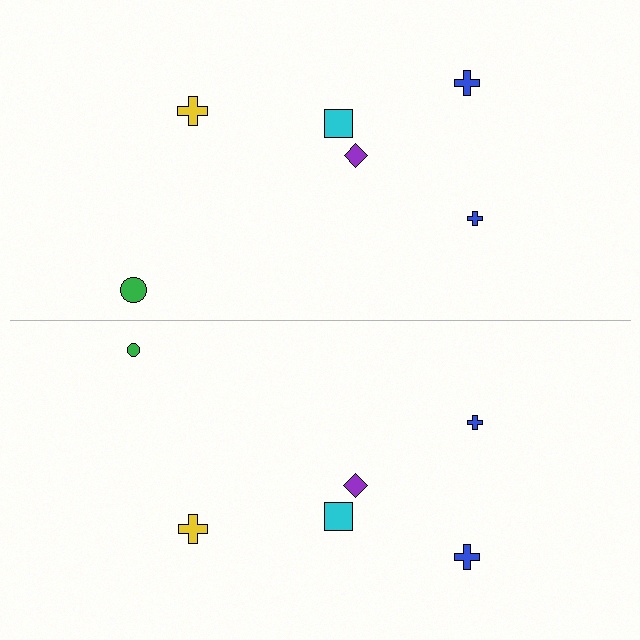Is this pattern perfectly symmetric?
No, the pattern is not perfectly symmetric. The green circle on the bottom side has a different size than its mirror counterpart.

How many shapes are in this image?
There are 12 shapes in this image.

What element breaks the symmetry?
The green circle on the bottom side has a different size than its mirror counterpart.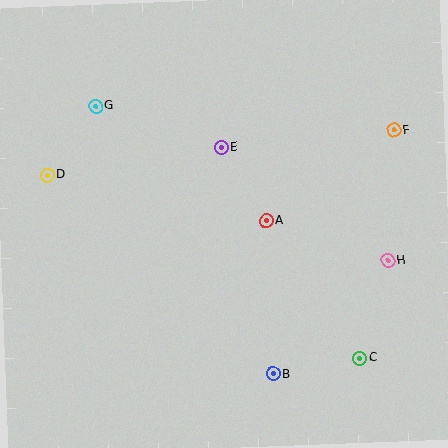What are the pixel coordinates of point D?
Point D is at (47, 175).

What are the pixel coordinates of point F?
Point F is at (394, 130).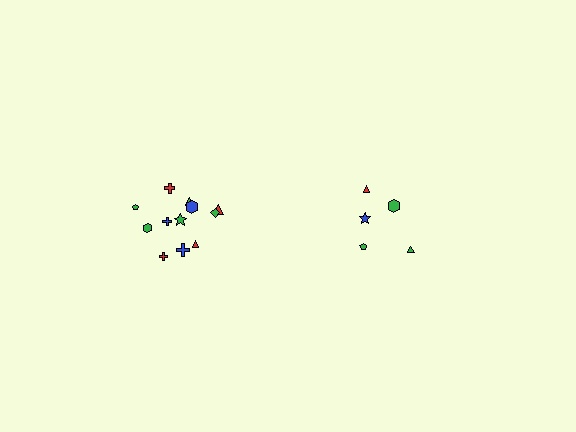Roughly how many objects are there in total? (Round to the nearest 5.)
Roughly 15 objects in total.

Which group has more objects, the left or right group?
The left group.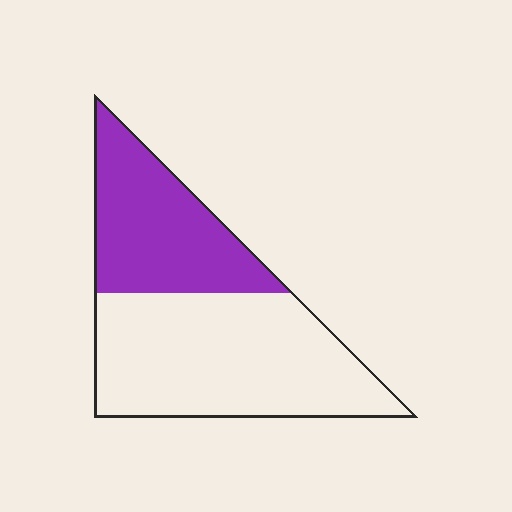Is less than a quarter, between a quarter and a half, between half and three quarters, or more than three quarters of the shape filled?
Between a quarter and a half.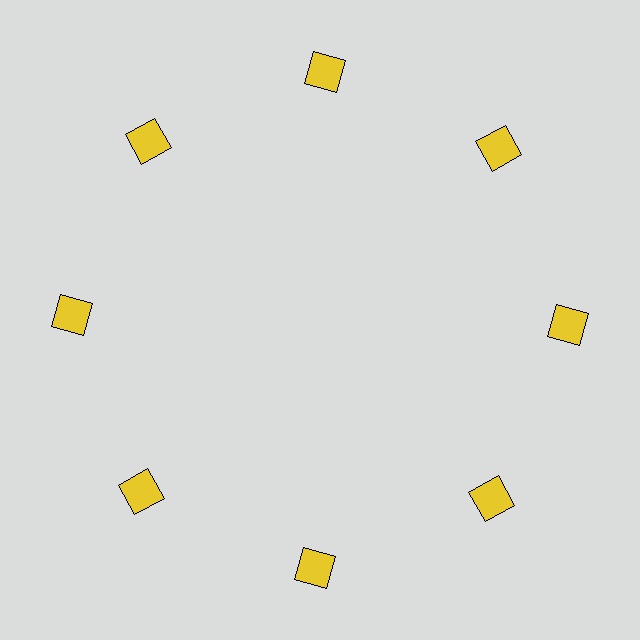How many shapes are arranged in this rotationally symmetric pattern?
There are 8 shapes, arranged in 8 groups of 1.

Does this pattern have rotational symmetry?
Yes, this pattern has 8-fold rotational symmetry. It looks the same after rotating 45 degrees around the center.